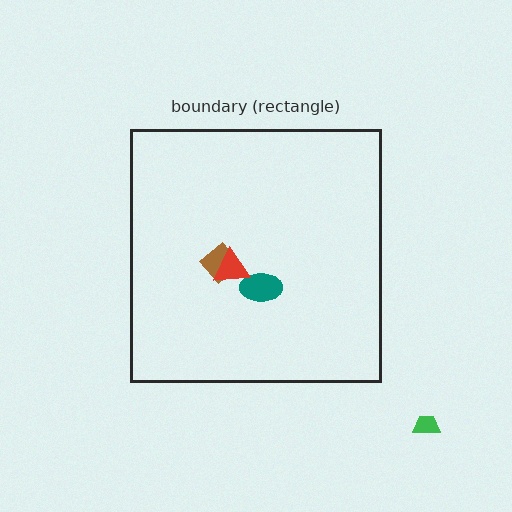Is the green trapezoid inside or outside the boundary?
Outside.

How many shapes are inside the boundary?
3 inside, 1 outside.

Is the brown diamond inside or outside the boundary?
Inside.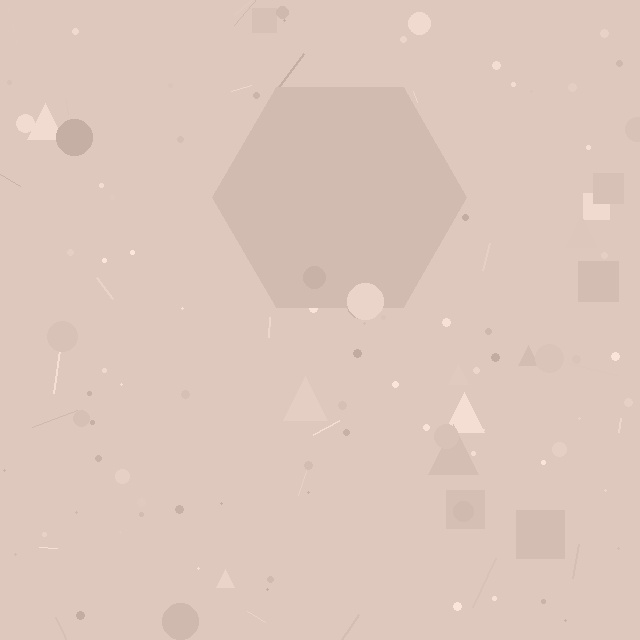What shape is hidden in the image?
A hexagon is hidden in the image.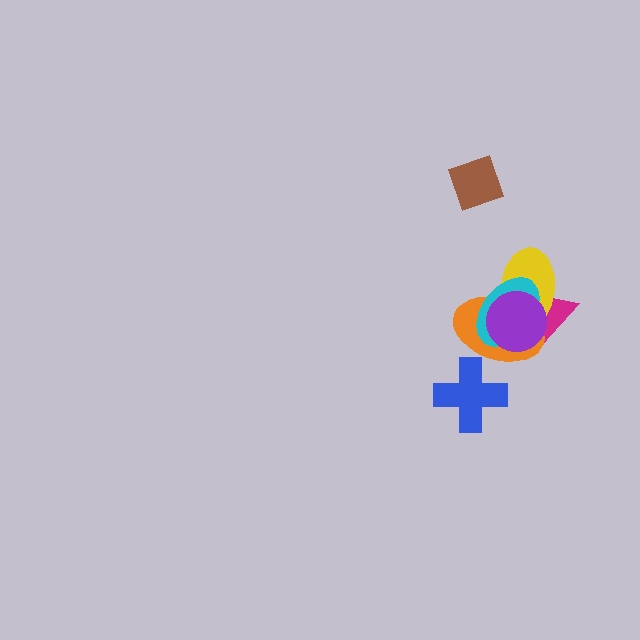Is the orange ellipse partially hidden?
Yes, it is partially covered by another shape.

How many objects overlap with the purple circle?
4 objects overlap with the purple circle.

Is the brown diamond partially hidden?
No, no other shape covers it.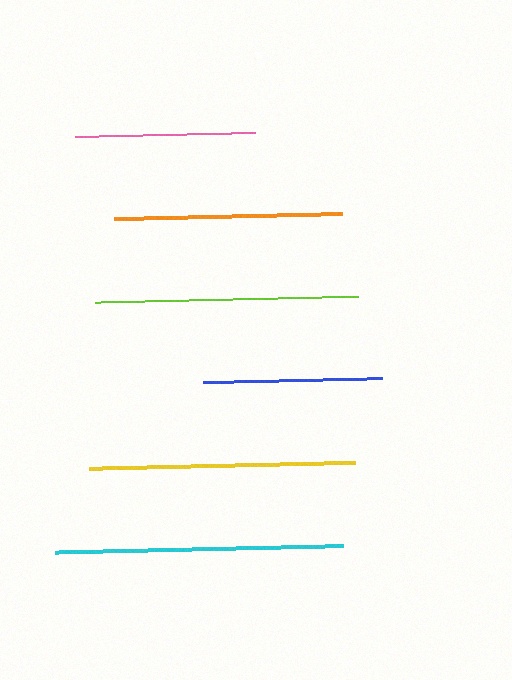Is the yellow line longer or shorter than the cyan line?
The cyan line is longer than the yellow line.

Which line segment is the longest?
The cyan line is the longest at approximately 288 pixels.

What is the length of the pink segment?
The pink segment is approximately 180 pixels long.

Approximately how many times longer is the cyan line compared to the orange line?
The cyan line is approximately 1.3 times the length of the orange line.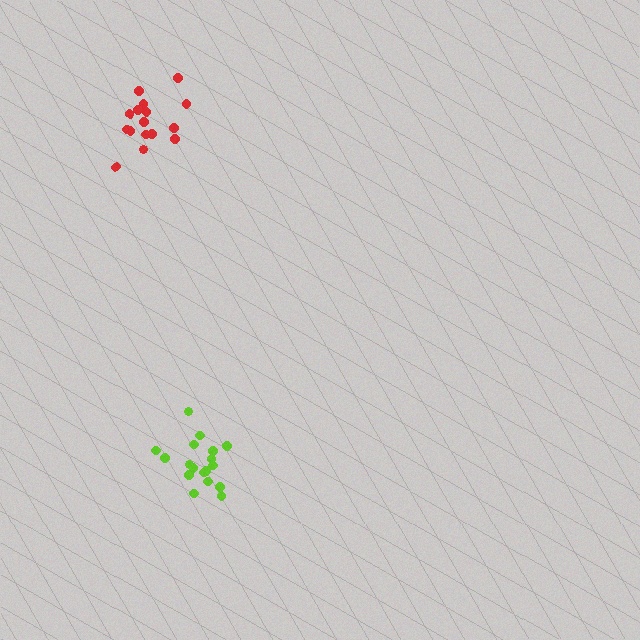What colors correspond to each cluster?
The clusters are colored: red, lime.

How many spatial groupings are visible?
There are 2 spatial groupings.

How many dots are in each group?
Group 1: 17 dots, Group 2: 18 dots (35 total).